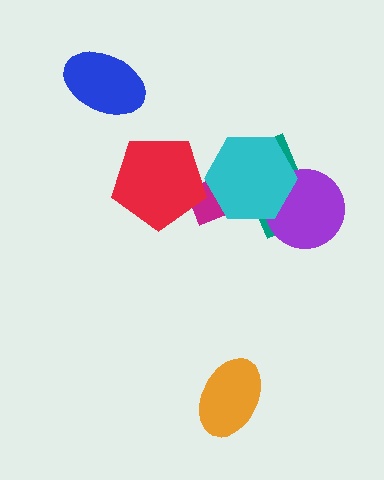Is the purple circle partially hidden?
Yes, it is partially covered by another shape.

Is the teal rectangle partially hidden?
Yes, it is partially covered by another shape.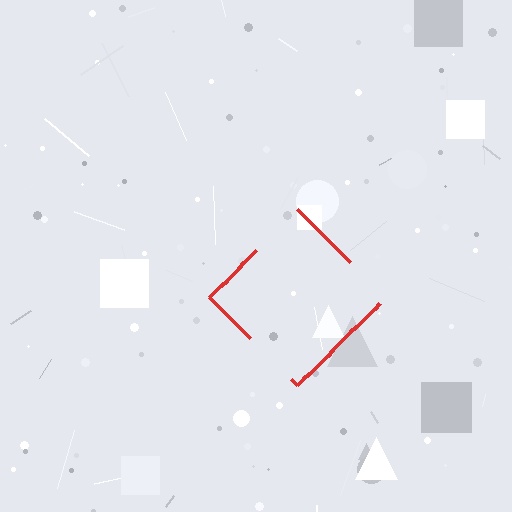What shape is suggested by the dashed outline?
The dashed outline suggests a diamond.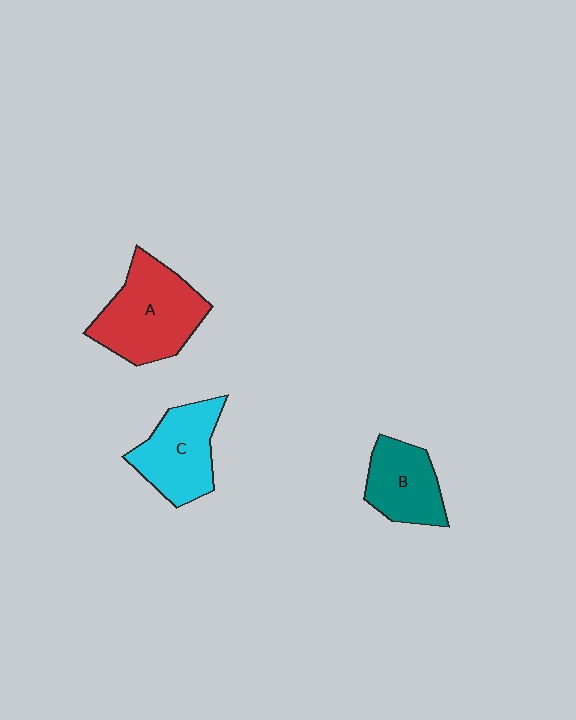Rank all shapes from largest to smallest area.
From largest to smallest: A (red), C (cyan), B (teal).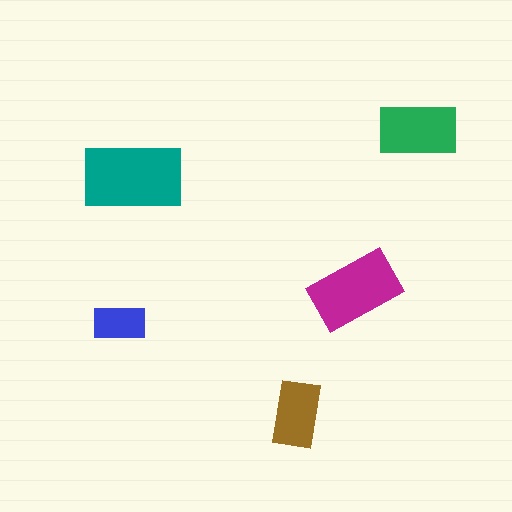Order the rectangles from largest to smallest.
the teal one, the magenta one, the green one, the brown one, the blue one.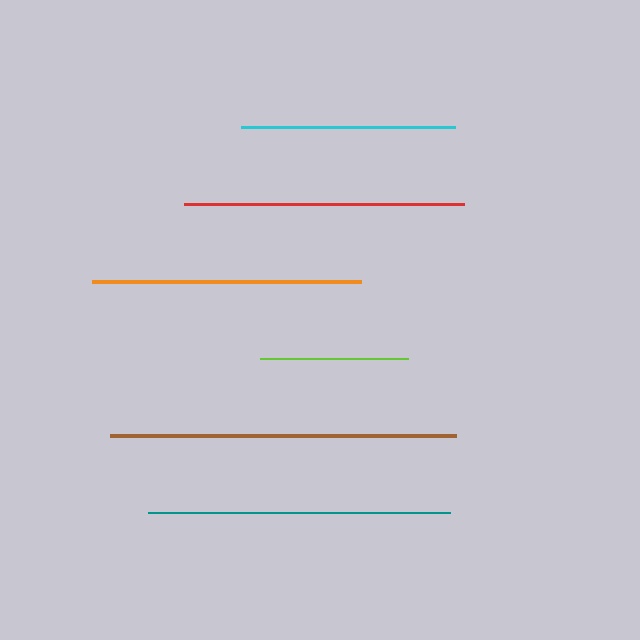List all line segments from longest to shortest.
From longest to shortest: brown, teal, red, orange, cyan, lime.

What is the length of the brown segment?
The brown segment is approximately 347 pixels long.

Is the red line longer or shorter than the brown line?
The brown line is longer than the red line.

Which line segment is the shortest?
The lime line is the shortest at approximately 148 pixels.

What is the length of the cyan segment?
The cyan segment is approximately 214 pixels long.